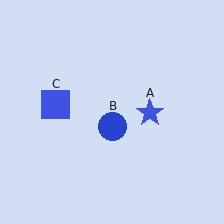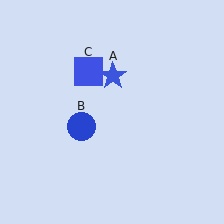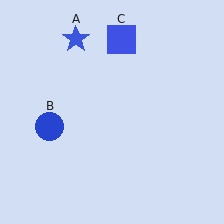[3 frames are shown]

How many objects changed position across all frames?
3 objects changed position: blue star (object A), blue circle (object B), blue square (object C).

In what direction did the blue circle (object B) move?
The blue circle (object B) moved left.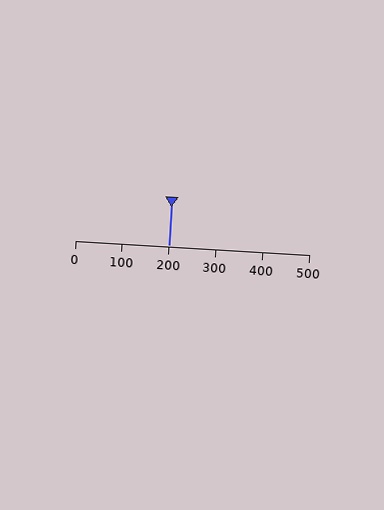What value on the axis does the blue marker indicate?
The marker indicates approximately 200.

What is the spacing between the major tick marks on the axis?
The major ticks are spaced 100 apart.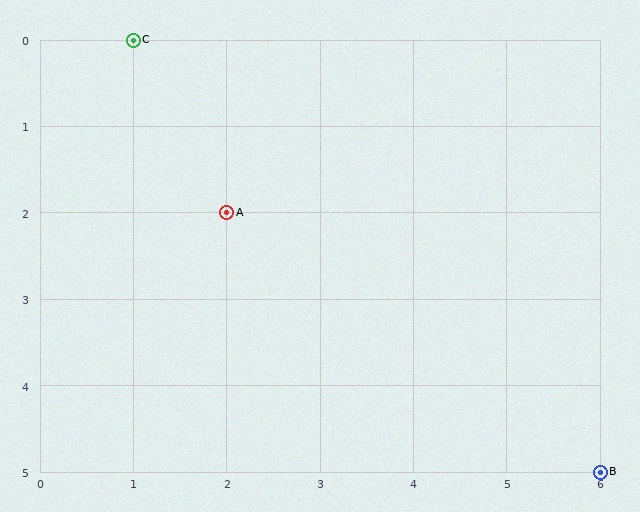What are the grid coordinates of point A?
Point A is at grid coordinates (2, 2).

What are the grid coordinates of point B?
Point B is at grid coordinates (6, 5).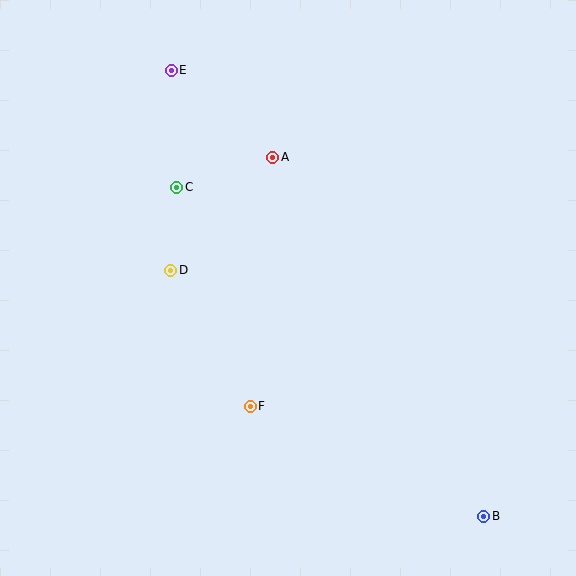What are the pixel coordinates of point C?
Point C is at (177, 187).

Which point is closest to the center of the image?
Point D at (171, 270) is closest to the center.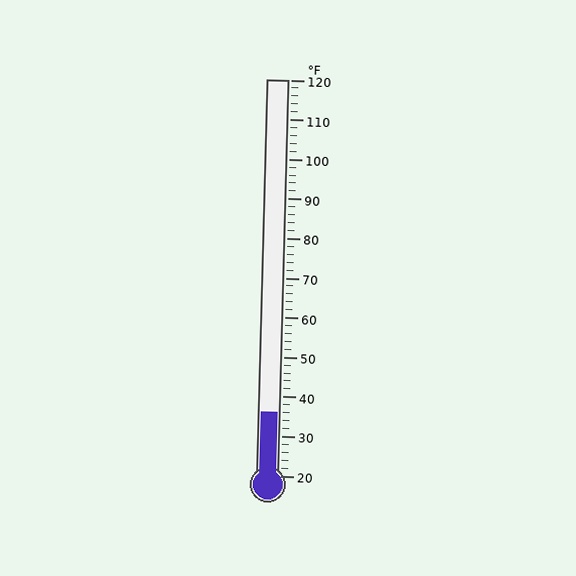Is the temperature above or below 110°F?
The temperature is below 110°F.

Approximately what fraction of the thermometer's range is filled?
The thermometer is filled to approximately 15% of its range.